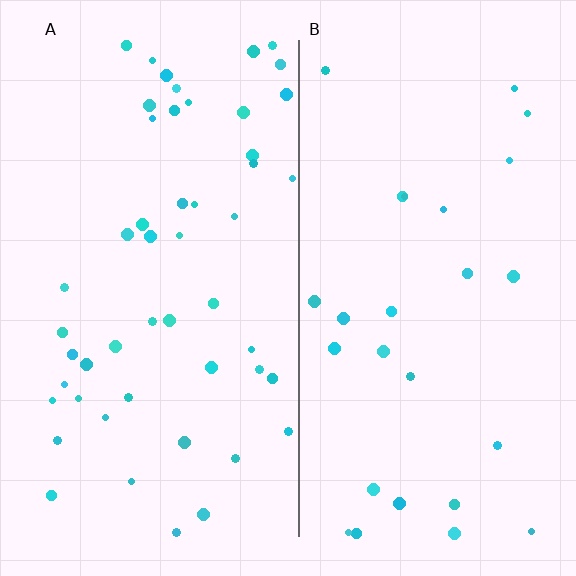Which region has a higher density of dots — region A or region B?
A (the left).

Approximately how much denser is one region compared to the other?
Approximately 1.9× — region A over region B.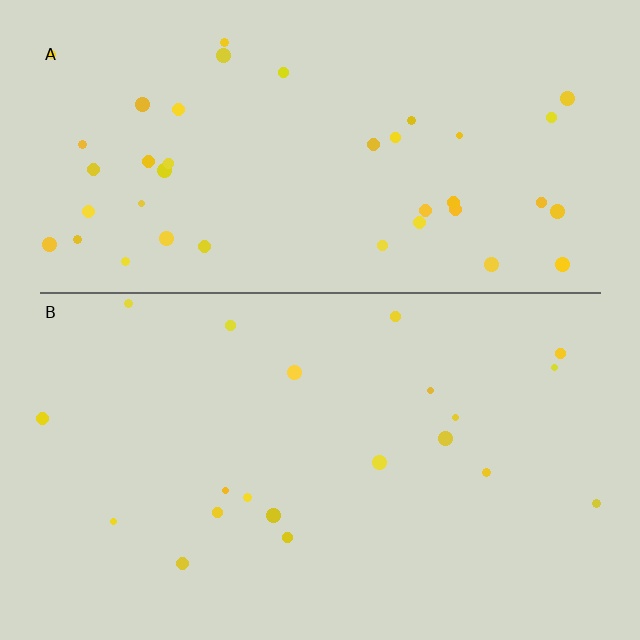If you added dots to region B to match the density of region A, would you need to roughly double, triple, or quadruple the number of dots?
Approximately double.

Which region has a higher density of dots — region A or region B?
A (the top).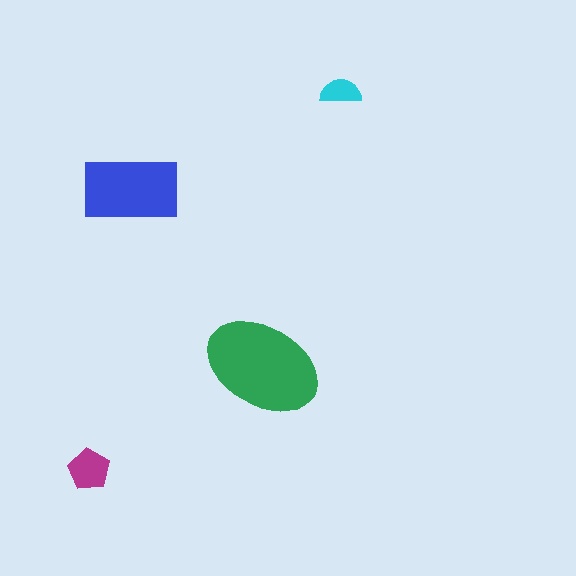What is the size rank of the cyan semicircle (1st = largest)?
4th.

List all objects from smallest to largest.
The cyan semicircle, the magenta pentagon, the blue rectangle, the green ellipse.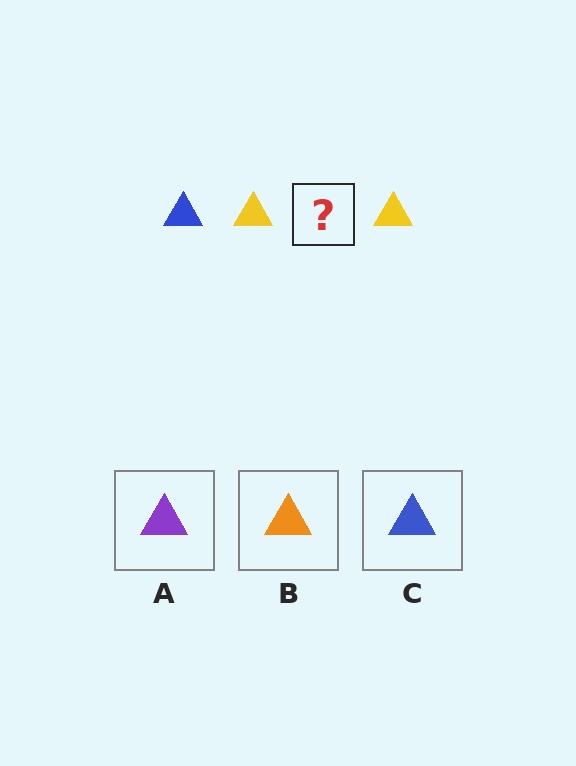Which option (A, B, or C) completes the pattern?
C.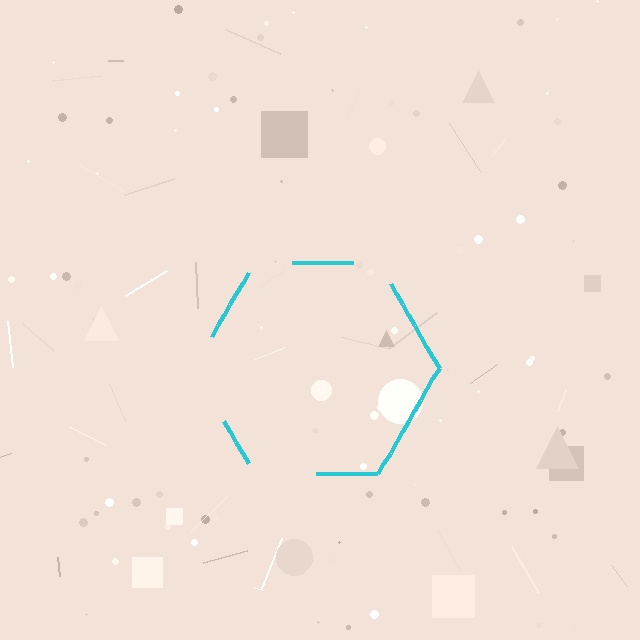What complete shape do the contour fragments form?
The contour fragments form a hexagon.